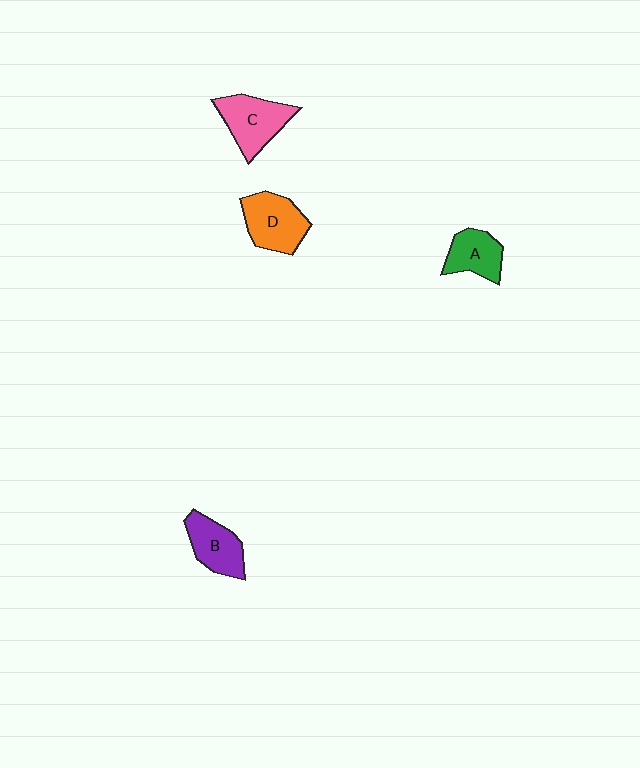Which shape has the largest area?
Shape C (pink).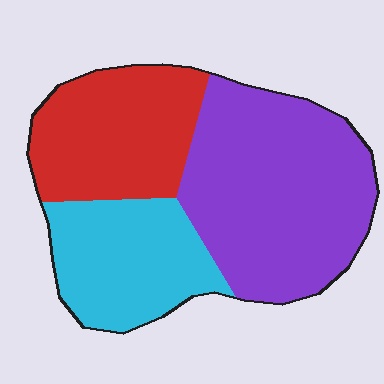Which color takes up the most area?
Purple, at roughly 45%.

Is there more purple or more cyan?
Purple.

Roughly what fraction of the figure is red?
Red takes up between a quarter and a half of the figure.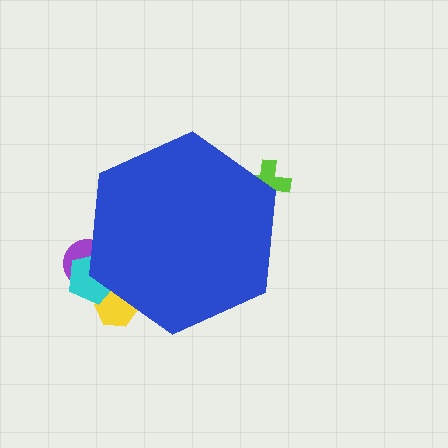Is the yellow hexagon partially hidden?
Yes, the yellow hexagon is partially hidden behind the blue hexagon.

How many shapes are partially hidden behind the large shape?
4 shapes are partially hidden.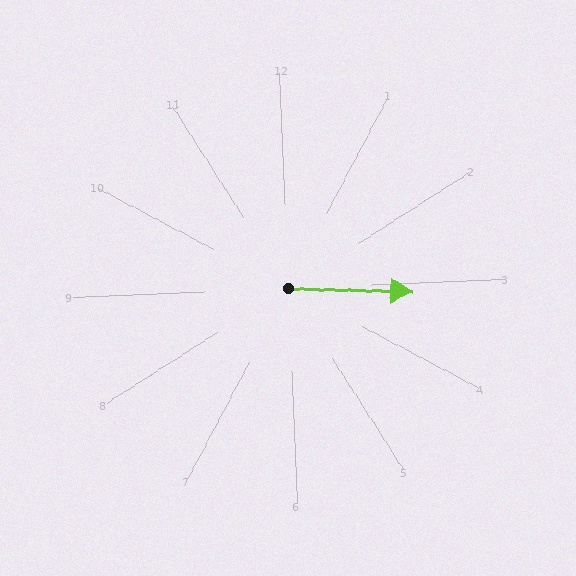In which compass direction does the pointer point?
East.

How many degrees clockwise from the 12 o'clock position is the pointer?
Approximately 94 degrees.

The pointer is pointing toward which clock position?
Roughly 3 o'clock.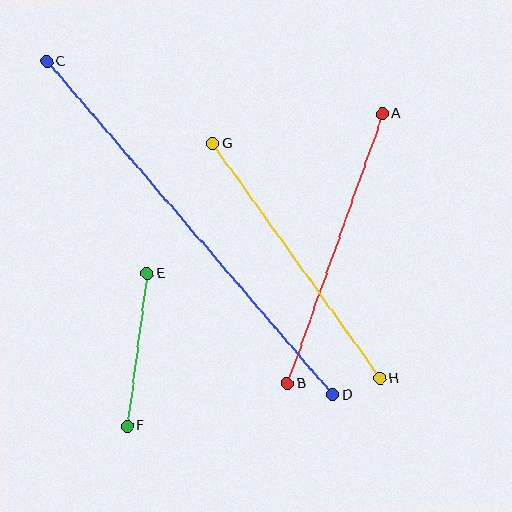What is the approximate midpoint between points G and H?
The midpoint is at approximately (296, 261) pixels.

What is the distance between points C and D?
The distance is approximately 439 pixels.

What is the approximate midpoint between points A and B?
The midpoint is at approximately (335, 249) pixels.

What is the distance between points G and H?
The distance is approximately 288 pixels.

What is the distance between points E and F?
The distance is approximately 154 pixels.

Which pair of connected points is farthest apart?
Points C and D are farthest apart.